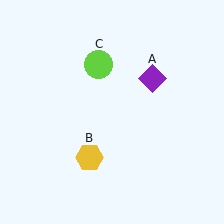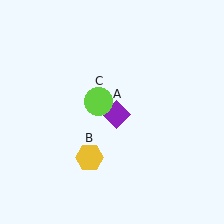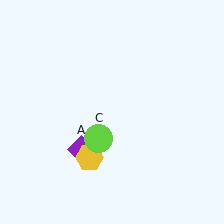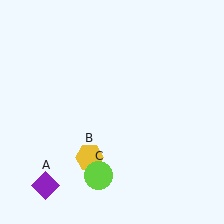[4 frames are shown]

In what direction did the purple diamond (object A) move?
The purple diamond (object A) moved down and to the left.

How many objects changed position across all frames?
2 objects changed position: purple diamond (object A), lime circle (object C).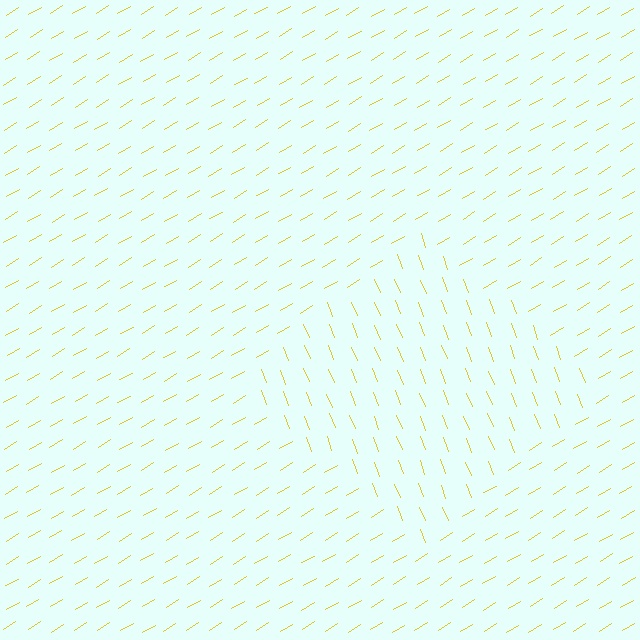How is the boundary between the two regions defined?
The boundary is defined purely by a change in line orientation (approximately 80 degrees difference). All lines are the same color and thickness.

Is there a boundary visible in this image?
Yes, there is a texture boundary formed by a change in line orientation.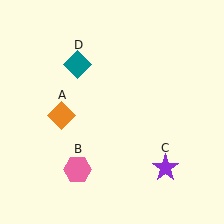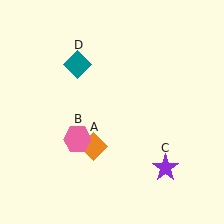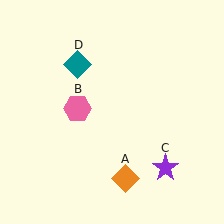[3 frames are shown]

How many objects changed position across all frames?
2 objects changed position: orange diamond (object A), pink hexagon (object B).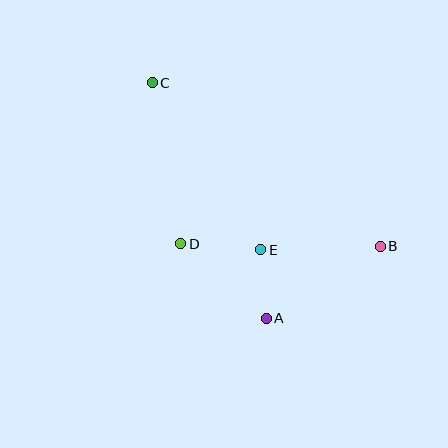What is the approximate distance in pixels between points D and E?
The distance between D and E is approximately 80 pixels.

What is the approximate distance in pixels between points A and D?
The distance between A and D is approximately 113 pixels.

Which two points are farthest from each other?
Points B and C are farthest from each other.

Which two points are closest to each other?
Points A and E are closest to each other.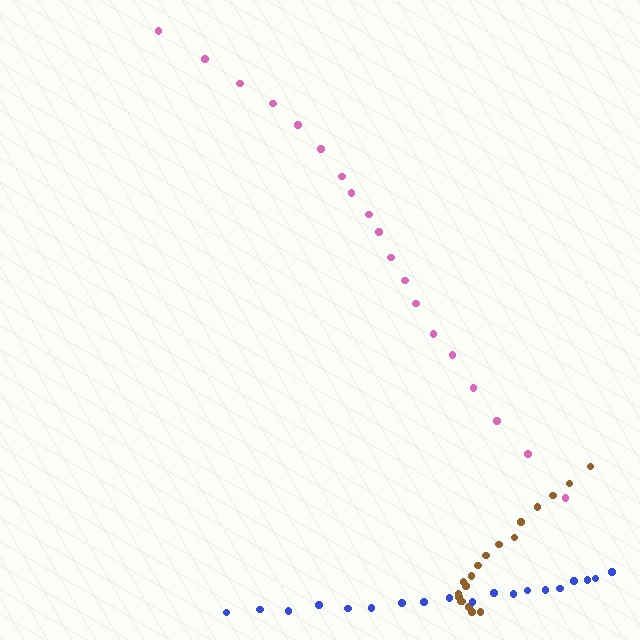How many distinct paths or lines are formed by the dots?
There are 3 distinct paths.